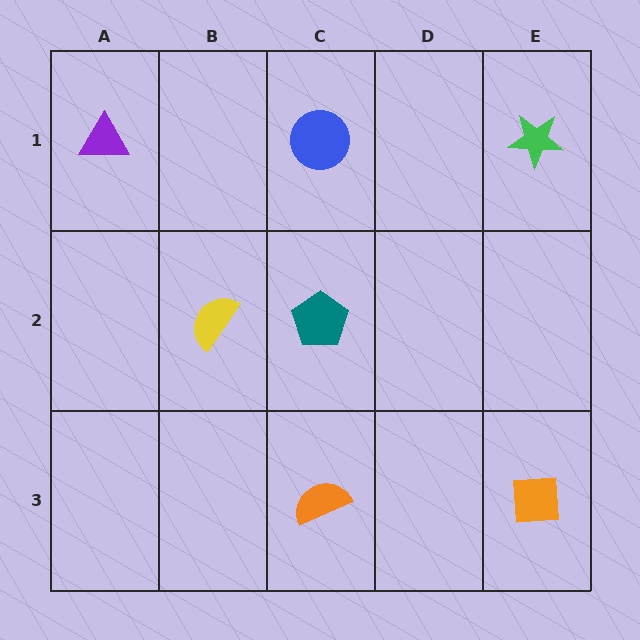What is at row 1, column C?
A blue circle.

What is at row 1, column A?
A purple triangle.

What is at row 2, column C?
A teal pentagon.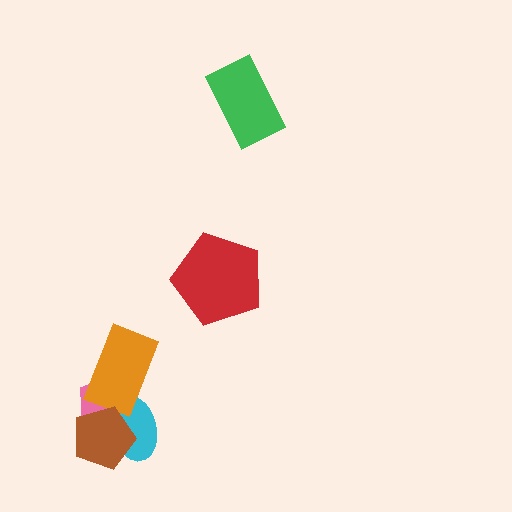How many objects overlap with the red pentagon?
0 objects overlap with the red pentagon.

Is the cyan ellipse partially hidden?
Yes, it is partially covered by another shape.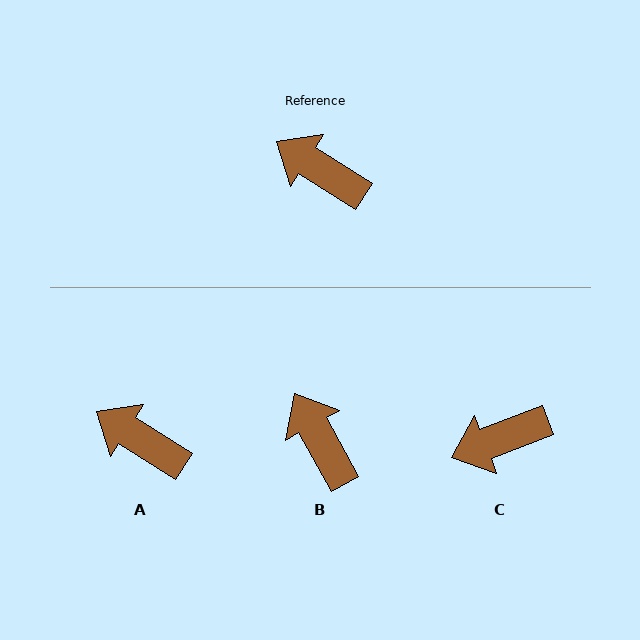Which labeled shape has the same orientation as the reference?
A.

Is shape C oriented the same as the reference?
No, it is off by about 53 degrees.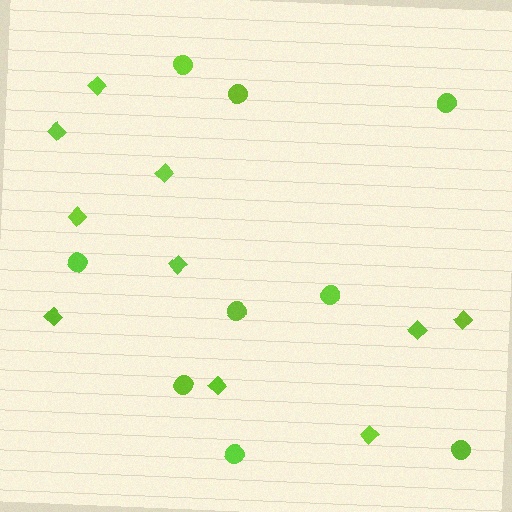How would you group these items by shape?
There are 2 groups: one group of circles (9) and one group of diamonds (10).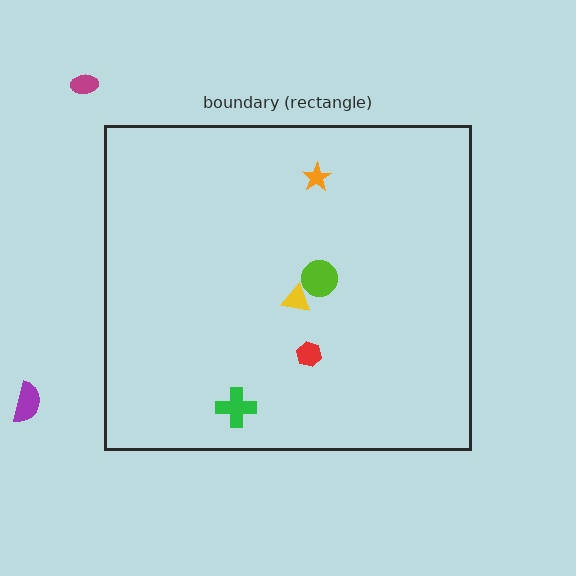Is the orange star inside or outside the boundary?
Inside.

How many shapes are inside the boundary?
5 inside, 2 outside.